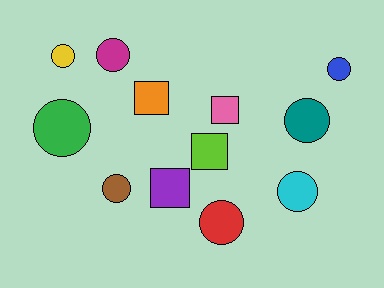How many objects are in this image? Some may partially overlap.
There are 12 objects.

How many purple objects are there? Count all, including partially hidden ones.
There is 1 purple object.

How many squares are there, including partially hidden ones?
There are 4 squares.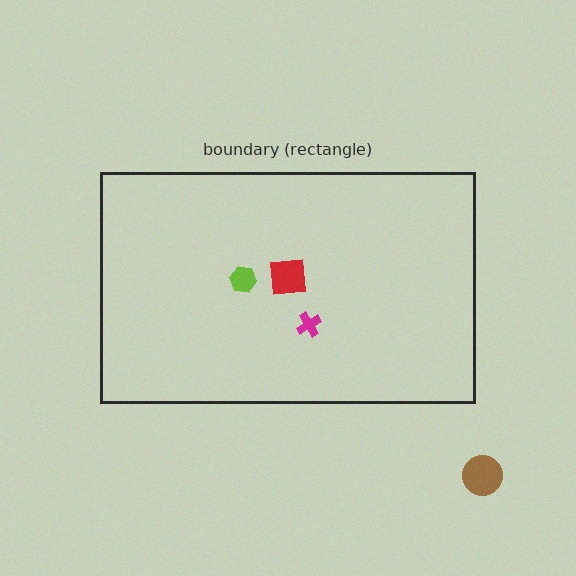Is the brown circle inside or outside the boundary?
Outside.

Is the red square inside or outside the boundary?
Inside.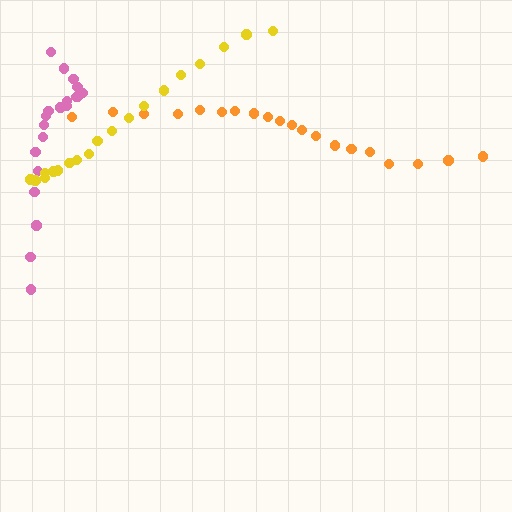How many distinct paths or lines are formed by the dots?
There are 3 distinct paths.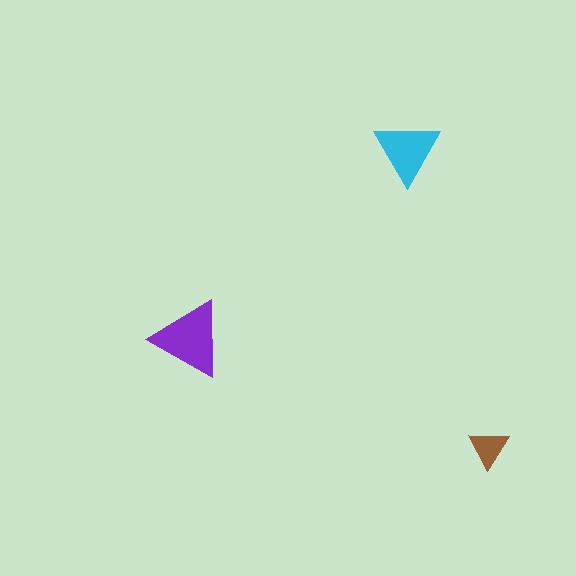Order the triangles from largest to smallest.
the purple one, the cyan one, the brown one.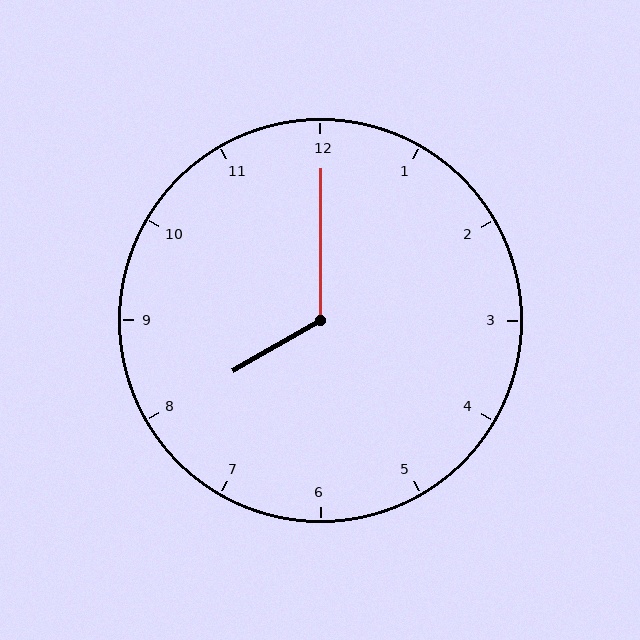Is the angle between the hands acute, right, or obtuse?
It is obtuse.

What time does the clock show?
8:00.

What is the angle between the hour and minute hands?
Approximately 120 degrees.